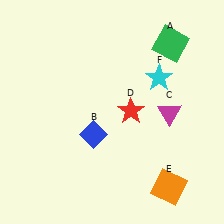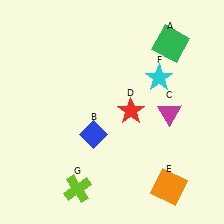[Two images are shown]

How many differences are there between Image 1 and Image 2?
There is 1 difference between the two images.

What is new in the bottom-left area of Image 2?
A lime cross (G) was added in the bottom-left area of Image 2.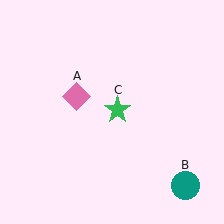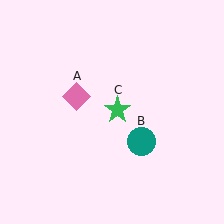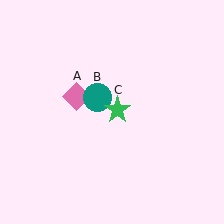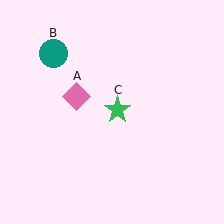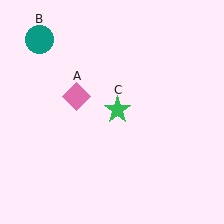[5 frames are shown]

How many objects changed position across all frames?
1 object changed position: teal circle (object B).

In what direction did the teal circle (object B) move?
The teal circle (object B) moved up and to the left.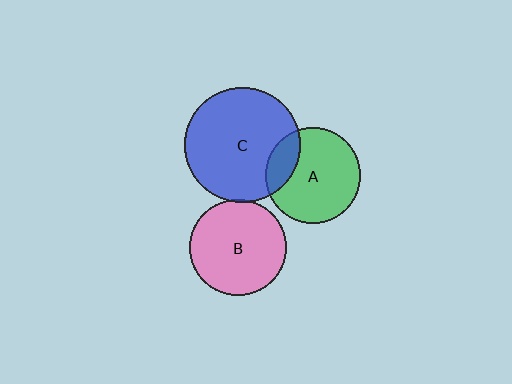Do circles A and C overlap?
Yes.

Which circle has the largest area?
Circle C (blue).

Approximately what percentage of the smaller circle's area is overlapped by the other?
Approximately 20%.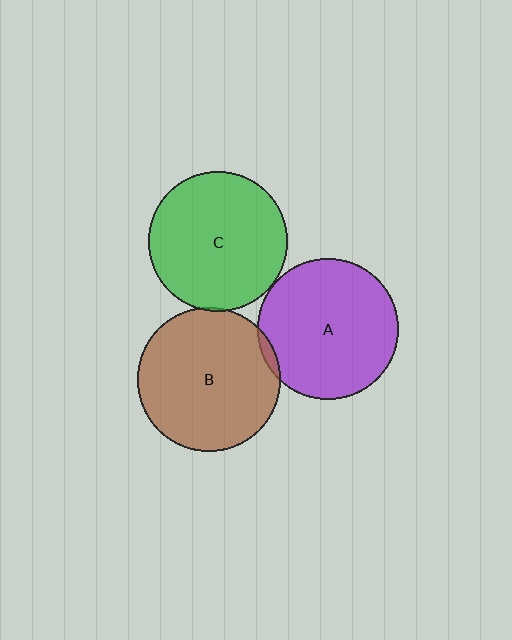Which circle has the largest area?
Circle B (brown).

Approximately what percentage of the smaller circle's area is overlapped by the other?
Approximately 5%.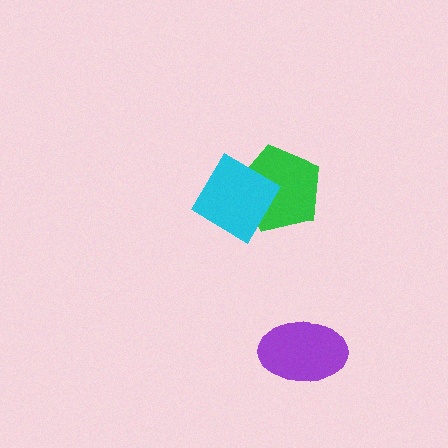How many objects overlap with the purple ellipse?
0 objects overlap with the purple ellipse.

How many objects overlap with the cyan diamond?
1 object overlaps with the cyan diamond.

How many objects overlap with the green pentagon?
1 object overlaps with the green pentagon.